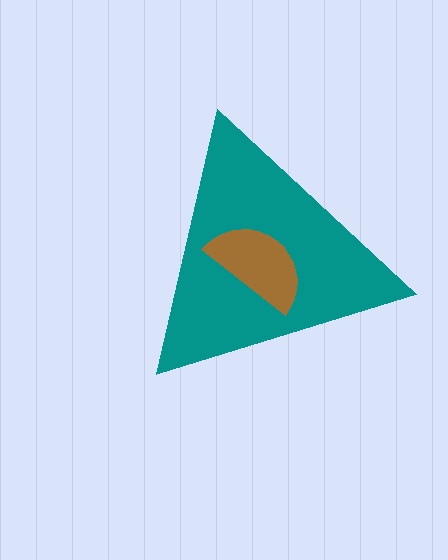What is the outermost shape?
The teal triangle.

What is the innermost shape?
The brown semicircle.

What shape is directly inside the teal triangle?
The brown semicircle.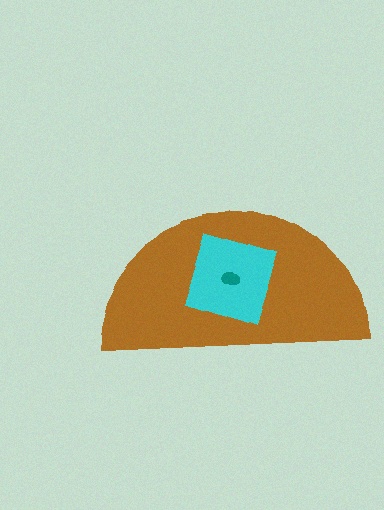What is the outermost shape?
The brown semicircle.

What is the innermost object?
The teal ellipse.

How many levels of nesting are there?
3.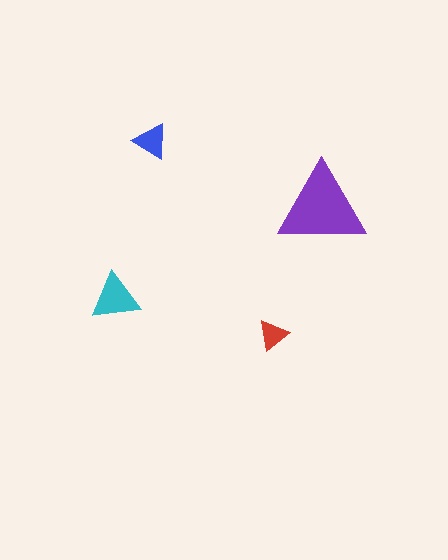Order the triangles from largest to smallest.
the purple one, the cyan one, the blue one, the red one.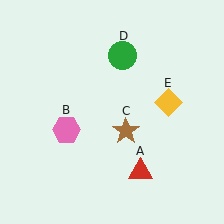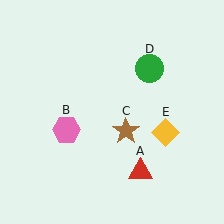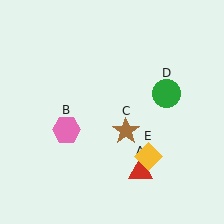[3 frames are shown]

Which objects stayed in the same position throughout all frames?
Red triangle (object A) and pink hexagon (object B) and brown star (object C) remained stationary.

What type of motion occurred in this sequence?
The green circle (object D), yellow diamond (object E) rotated clockwise around the center of the scene.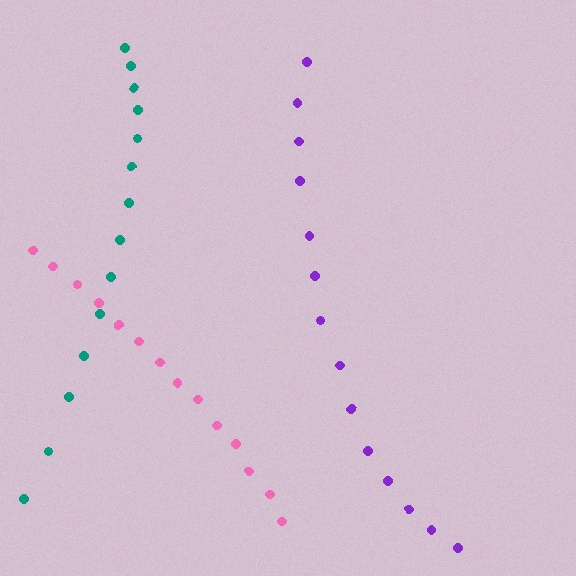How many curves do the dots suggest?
There are 3 distinct paths.